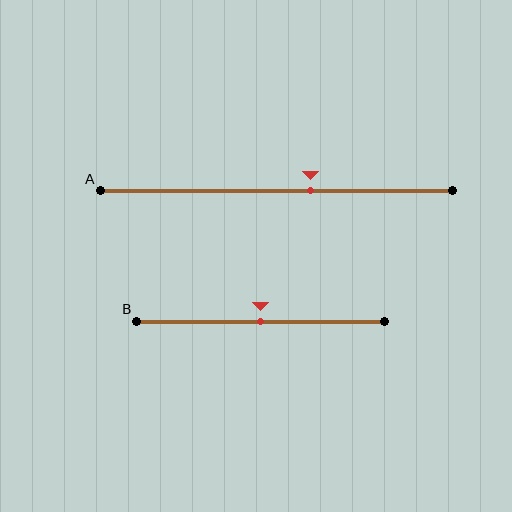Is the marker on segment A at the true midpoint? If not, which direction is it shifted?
No, the marker on segment A is shifted to the right by about 10% of the segment length.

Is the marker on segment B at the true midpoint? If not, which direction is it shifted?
Yes, the marker on segment B is at the true midpoint.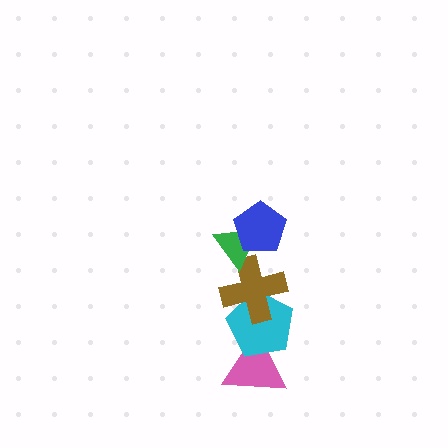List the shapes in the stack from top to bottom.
From top to bottom: the blue pentagon, the green triangle, the brown cross, the cyan pentagon, the pink triangle.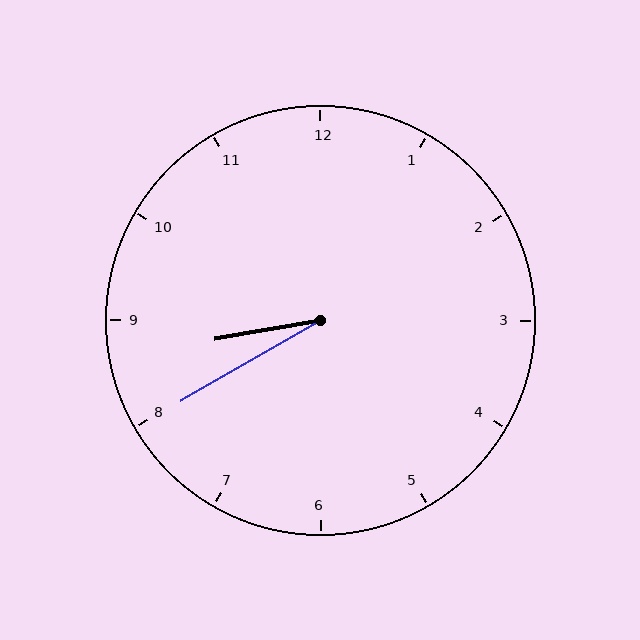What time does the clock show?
8:40.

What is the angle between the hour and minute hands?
Approximately 20 degrees.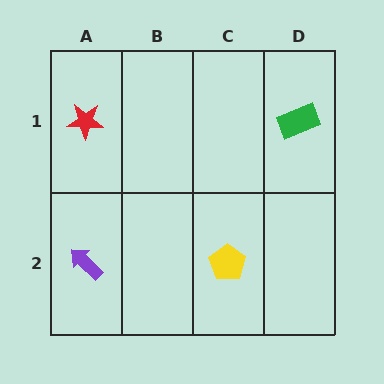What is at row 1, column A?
A red star.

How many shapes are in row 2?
2 shapes.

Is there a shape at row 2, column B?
No, that cell is empty.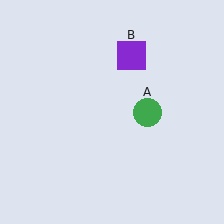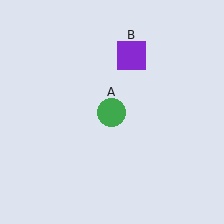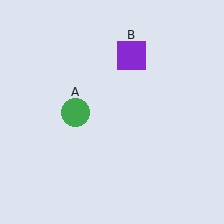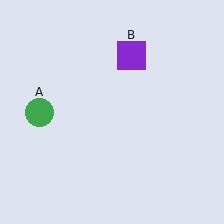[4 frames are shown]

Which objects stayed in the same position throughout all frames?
Purple square (object B) remained stationary.